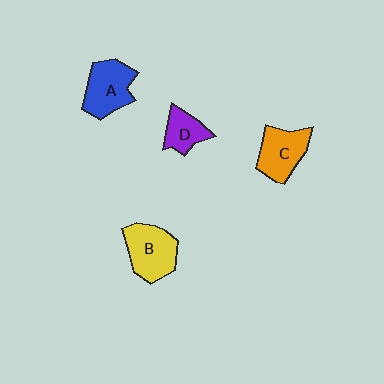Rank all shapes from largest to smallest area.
From largest to smallest: B (yellow), A (blue), C (orange), D (purple).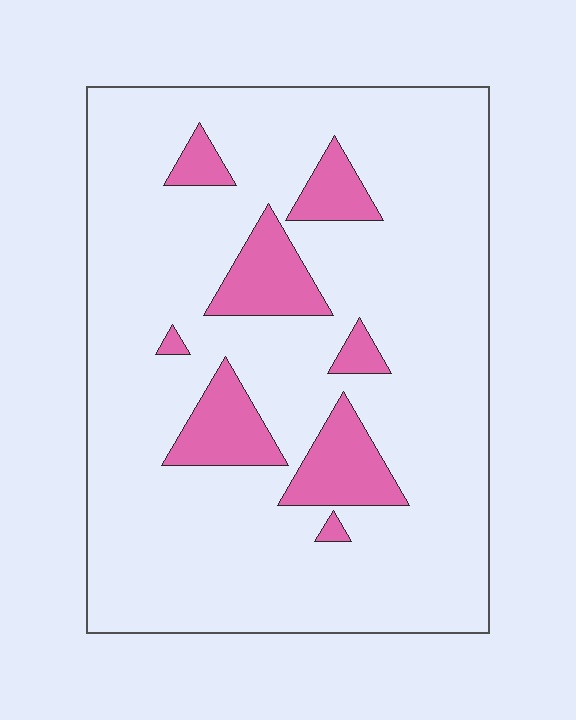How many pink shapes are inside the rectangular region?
8.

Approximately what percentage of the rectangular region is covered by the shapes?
Approximately 15%.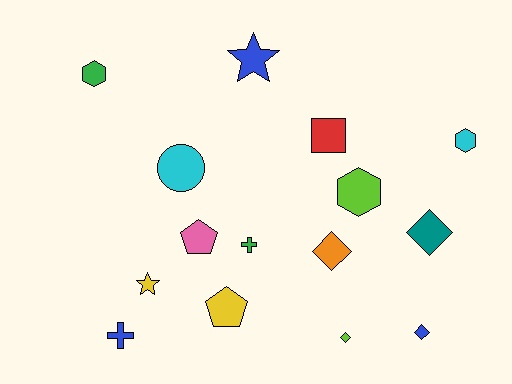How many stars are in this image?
There are 2 stars.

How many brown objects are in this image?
There are no brown objects.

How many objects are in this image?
There are 15 objects.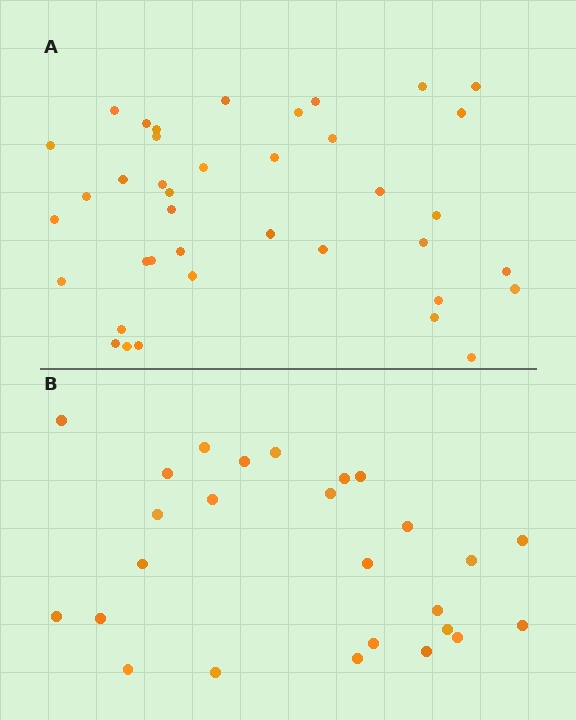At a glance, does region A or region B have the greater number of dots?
Region A (the top region) has more dots.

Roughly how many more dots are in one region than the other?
Region A has approximately 15 more dots than region B.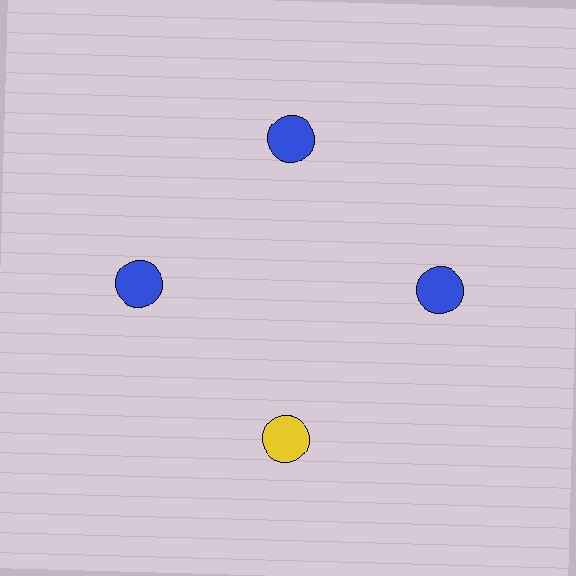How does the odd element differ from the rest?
It has a different color: yellow instead of blue.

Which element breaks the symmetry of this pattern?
The yellow circle at roughly the 6 o'clock position breaks the symmetry. All other shapes are blue circles.